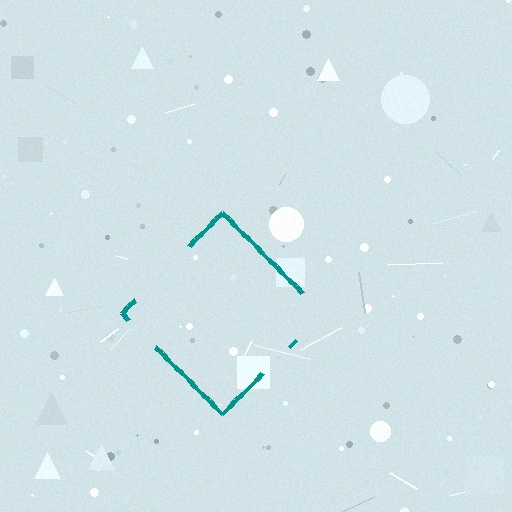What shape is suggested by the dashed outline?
The dashed outline suggests a diamond.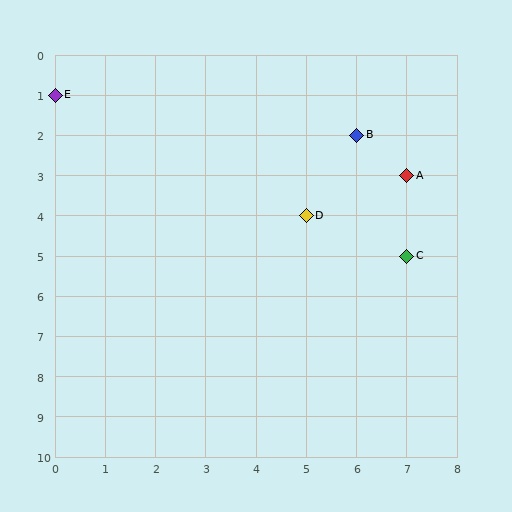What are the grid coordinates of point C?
Point C is at grid coordinates (7, 5).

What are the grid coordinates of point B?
Point B is at grid coordinates (6, 2).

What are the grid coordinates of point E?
Point E is at grid coordinates (0, 1).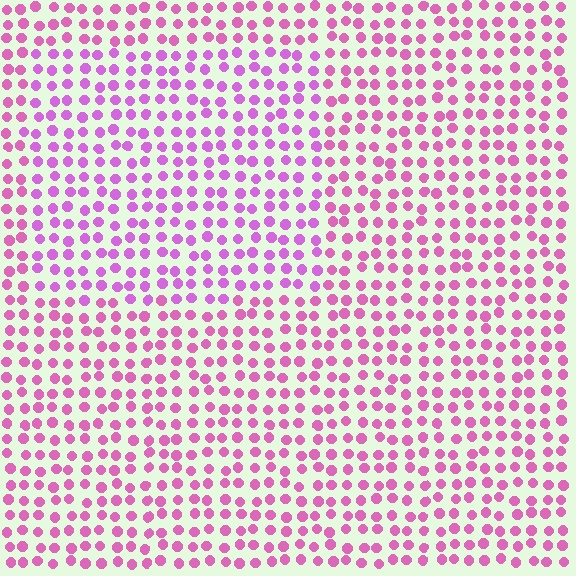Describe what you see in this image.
The image is filled with small pink elements in a uniform arrangement. A rectangle-shaped region is visible where the elements are tinted to a slightly different hue, forming a subtle color boundary.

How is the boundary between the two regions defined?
The boundary is defined purely by a slight shift in hue (about 23 degrees). Spacing, size, and orientation are identical on both sides.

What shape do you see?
I see a rectangle.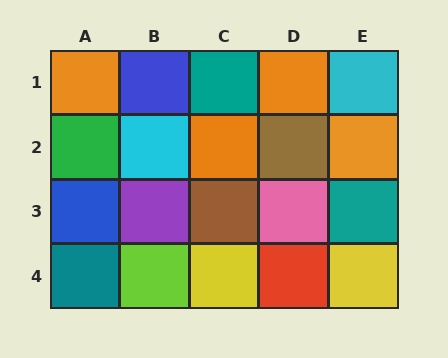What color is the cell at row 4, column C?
Yellow.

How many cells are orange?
4 cells are orange.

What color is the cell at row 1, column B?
Blue.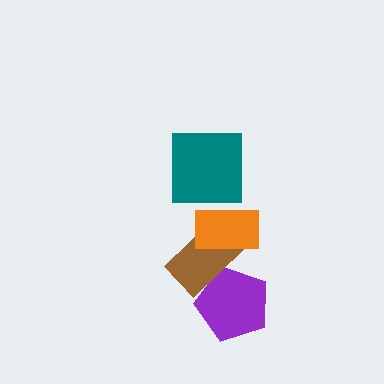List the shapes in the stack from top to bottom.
From top to bottom: the teal square, the orange rectangle, the brown rectangle, the purple pentagon.